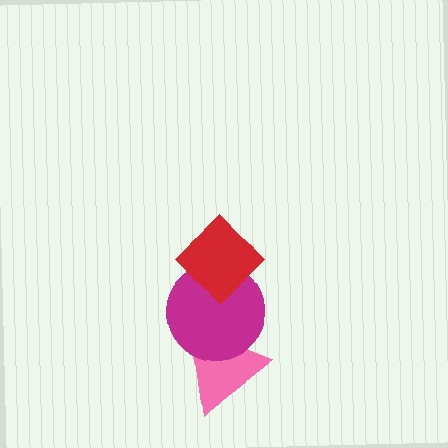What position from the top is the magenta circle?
The magenta circle is 2nd from the top.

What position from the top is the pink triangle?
The pink triangle is 3rd from the top.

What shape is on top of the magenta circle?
The red diamond is on top of the magenta circle.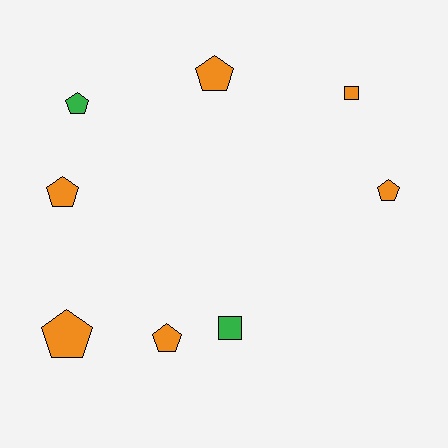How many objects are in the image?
There are 8 objects.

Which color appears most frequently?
Orange, with 6 objects.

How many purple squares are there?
There are no purple squares.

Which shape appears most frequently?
Pentagon, with 6 objects.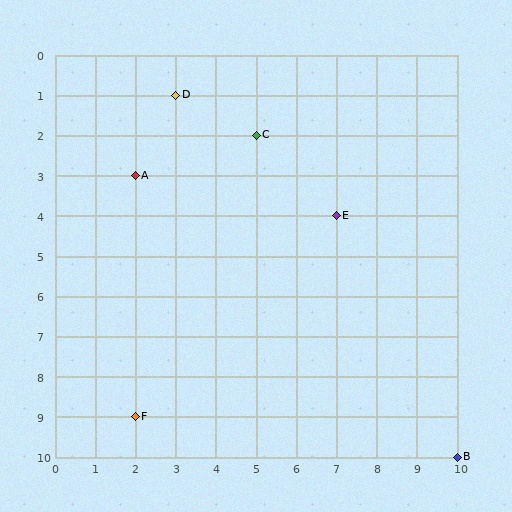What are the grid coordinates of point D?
Point D is at grid coordinates (3, 1).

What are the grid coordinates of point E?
Point E is at grid coordinates (7, 4).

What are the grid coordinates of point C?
Point C is at grid coordinates (5, 2).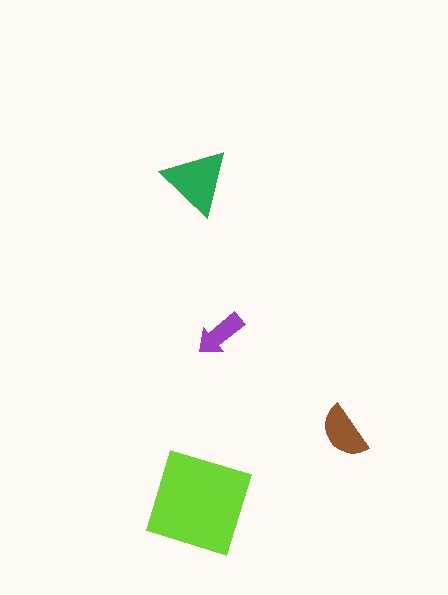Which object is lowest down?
The lime square is bottommost.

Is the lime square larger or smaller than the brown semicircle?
Larger.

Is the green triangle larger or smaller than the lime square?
Smaller.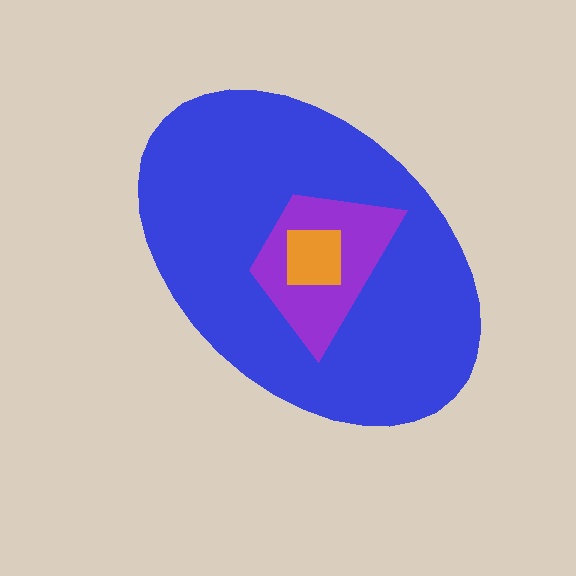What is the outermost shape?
The blue ellipse.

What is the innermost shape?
The orange square.